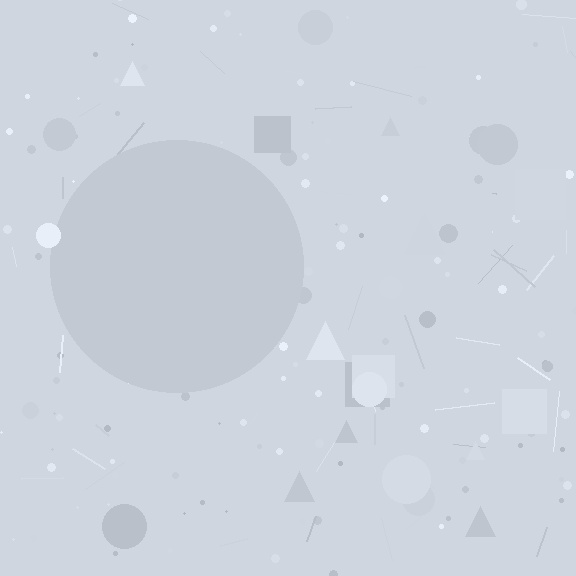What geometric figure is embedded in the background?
A circle is embedded in the background.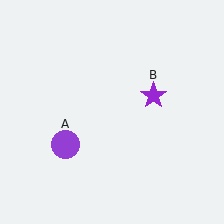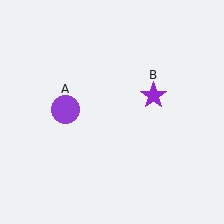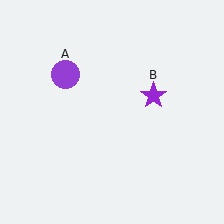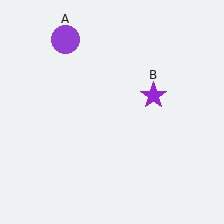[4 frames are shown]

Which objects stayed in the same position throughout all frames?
Purple star (object B) remained stationary.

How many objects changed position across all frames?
1 object changed position: purple circle (object A).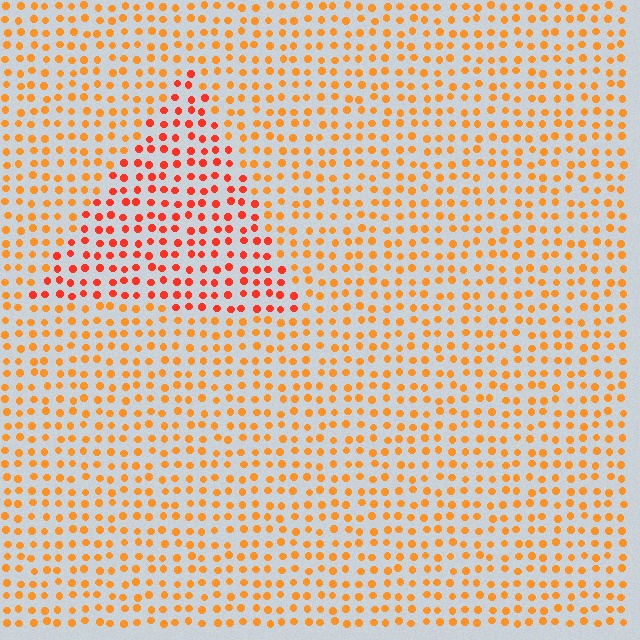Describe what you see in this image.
The image is filled with small orange elements in a uniform arrangement. A triangle-shaped region is visible where the elements are tinted to a slightly different hue, forming a subtle color boundary.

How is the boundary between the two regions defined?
The boundary is defined purely by a slight shift in hue (about 27 degrees). Spacing, size, and orientation are identical on both sides.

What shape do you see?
I see a triangle.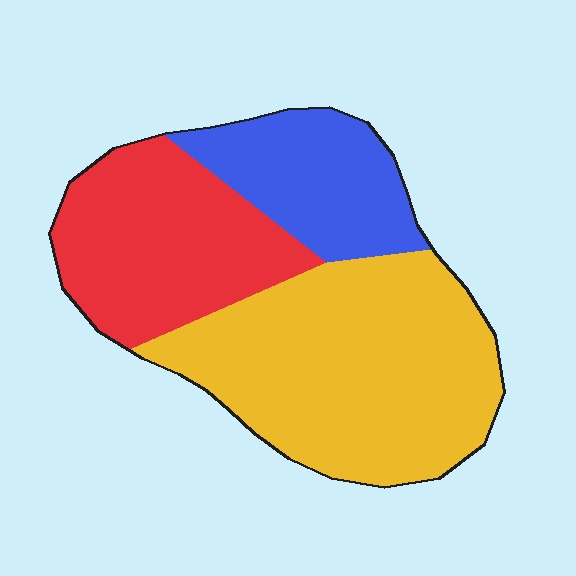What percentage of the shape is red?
Red covers 30% of the shape.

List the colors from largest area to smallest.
From largest to smallest: yellow, red, blue.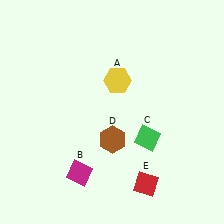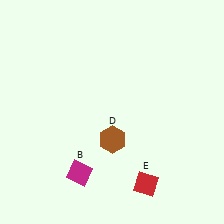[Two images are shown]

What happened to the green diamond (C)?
The green diamond (C) was removed in Image 2. It was in the bottom-right area of Image 1.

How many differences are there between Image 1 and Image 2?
There are 2 differences between the two images.